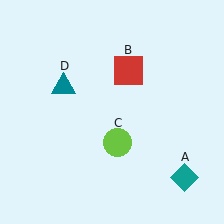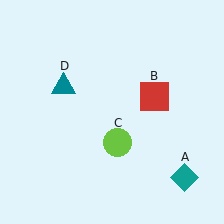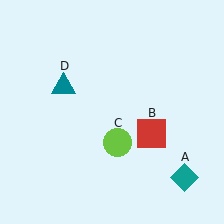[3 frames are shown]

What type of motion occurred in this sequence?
The red square (object B) rotated clockwise around the center of the scene.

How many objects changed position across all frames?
1 object changed position: red square (object B).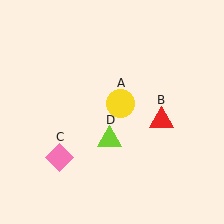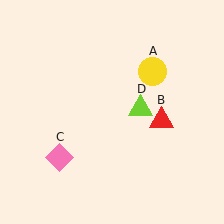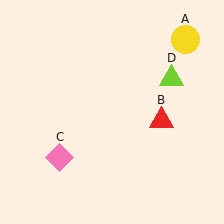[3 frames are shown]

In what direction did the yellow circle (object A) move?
The yellow circle (object A) moved up and to the right.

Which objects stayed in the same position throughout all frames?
Red triangle (object B) and pink diamond (object C) remained stationary.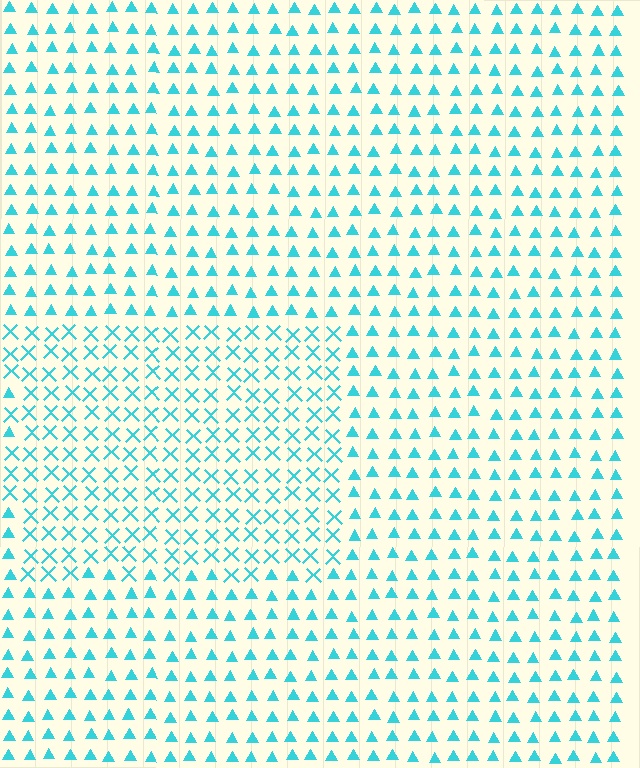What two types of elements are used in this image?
The image uses X marks inside the rectangle region and triangles outside it.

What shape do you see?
I see a rectangle.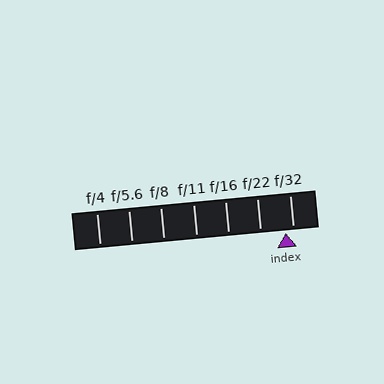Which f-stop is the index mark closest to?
The index mark is closest to f/32.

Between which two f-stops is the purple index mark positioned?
The index mark is between f/22 and f/32.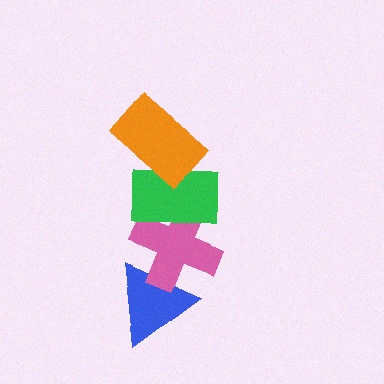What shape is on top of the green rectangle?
The orange rectangle is on top of the green rectangle.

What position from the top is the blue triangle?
The blue triangle is 4th from the top.